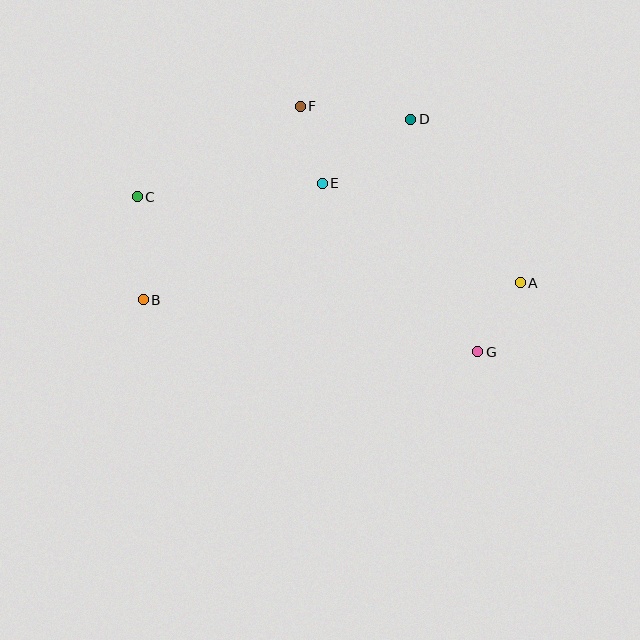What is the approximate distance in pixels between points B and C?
The distance between B and C is approximately 103 pixels.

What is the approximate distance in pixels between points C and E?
The distance between C and E is approximately 186 pixels.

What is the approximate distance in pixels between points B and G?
The distance between B and G is approximately 339 pixels.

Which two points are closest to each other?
Points E and F are closest to each other.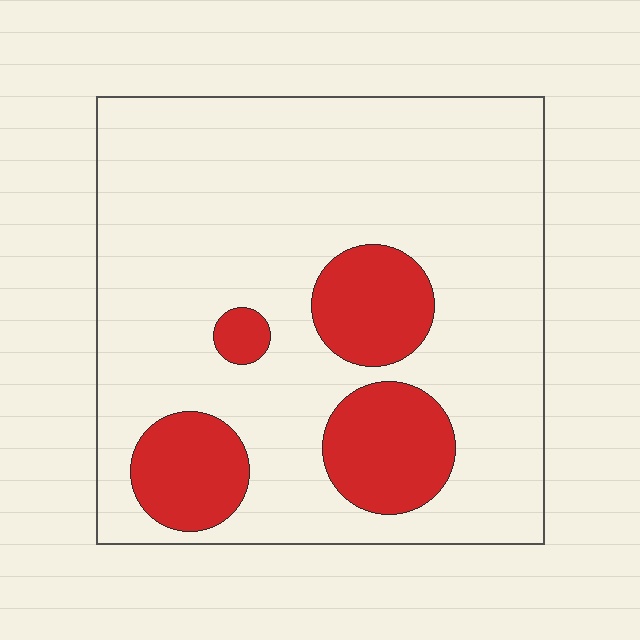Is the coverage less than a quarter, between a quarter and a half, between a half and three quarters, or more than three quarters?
Less than a quarter.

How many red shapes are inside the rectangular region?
4.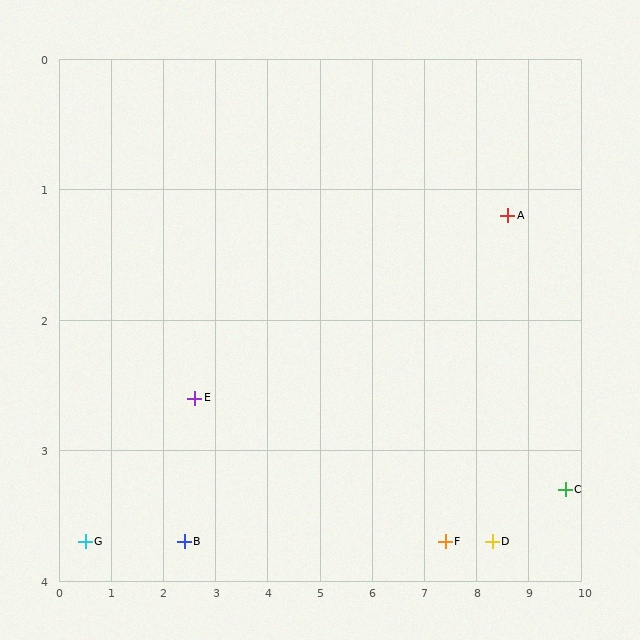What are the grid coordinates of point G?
Point G is at approximately (0.5, 3.7).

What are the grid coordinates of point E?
Point E is at approximately (2.6, 2.6).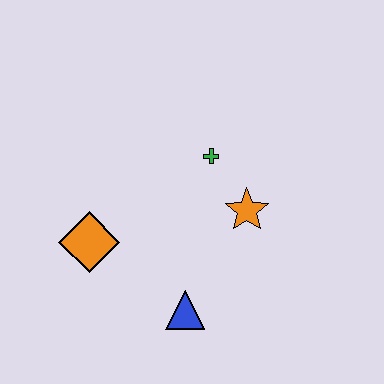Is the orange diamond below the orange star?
Yes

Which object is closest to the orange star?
The green cross is closest to the orange star.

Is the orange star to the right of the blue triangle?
Yes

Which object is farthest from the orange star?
The orange diamond is farthest from the orange star.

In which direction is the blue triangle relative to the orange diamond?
The blue triangle is to the right of the orange diamond.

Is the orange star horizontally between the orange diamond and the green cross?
No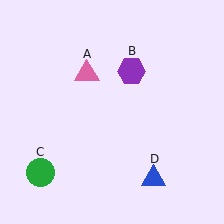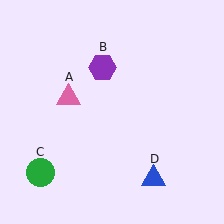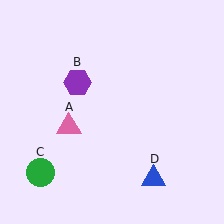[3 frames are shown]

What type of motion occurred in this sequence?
The pink triangle (object A), purple hexagon (object B) rotated counterclockwise around the center of the scene.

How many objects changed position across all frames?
2 objects changed position: pink triangle (object A), purple hexagon (object B).